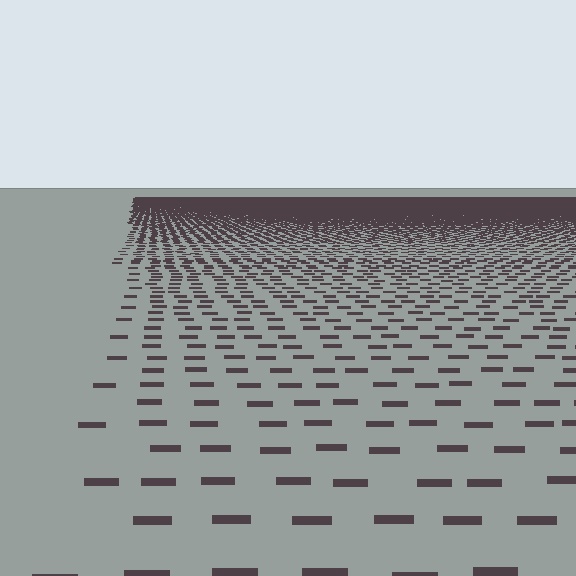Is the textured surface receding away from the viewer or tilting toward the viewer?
The surface is receding away from the viewer. Texture elements get smaller and denser toward the top.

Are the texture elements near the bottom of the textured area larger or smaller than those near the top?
Larger. Near the bottom, elements are closer to the viewer and appear at a bigger on-screen size.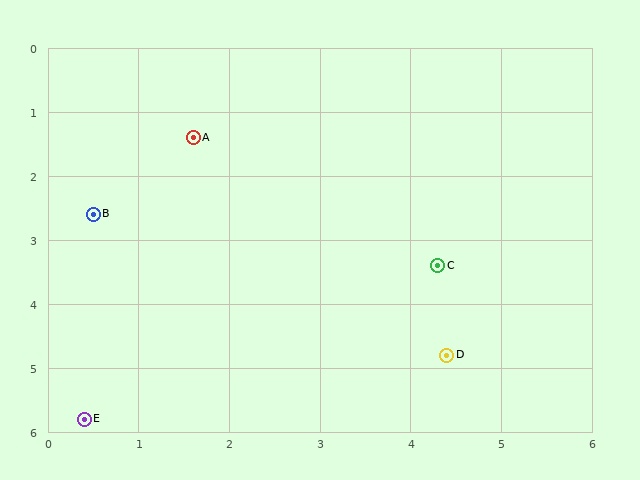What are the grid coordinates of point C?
Point C is at approximately (4.3, 3.4).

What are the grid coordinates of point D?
Point D is at approximately (4.4, 4.8).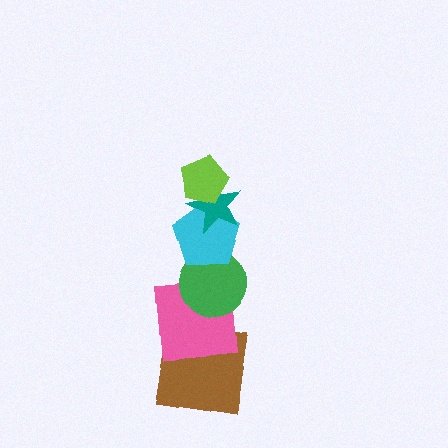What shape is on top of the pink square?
The green circle is on top of the pink square.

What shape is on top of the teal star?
The lime pentagon is on top of the teal star.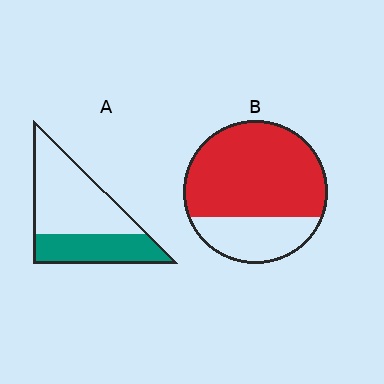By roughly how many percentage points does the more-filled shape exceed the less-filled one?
By roughly 35 percentage points (B over A).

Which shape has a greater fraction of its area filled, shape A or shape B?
Shape B.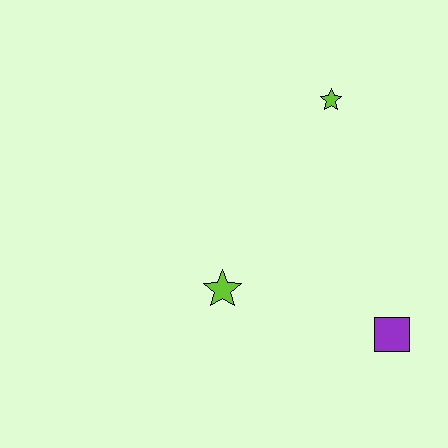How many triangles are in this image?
There are no triangles.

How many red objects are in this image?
There are no red objects.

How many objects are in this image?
There are 3 objects.